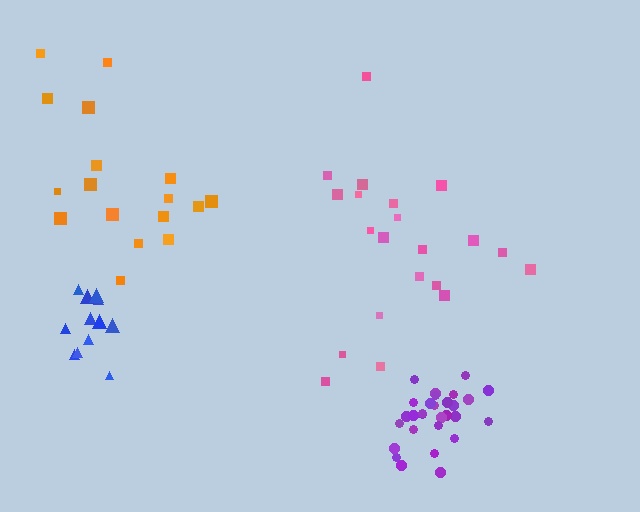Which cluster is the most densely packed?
Purple.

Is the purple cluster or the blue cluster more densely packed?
Purple.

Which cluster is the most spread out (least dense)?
Orange.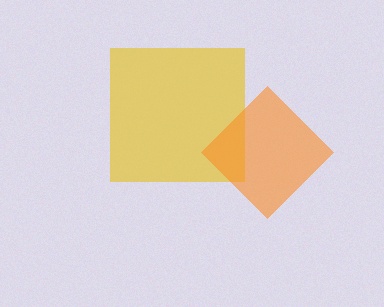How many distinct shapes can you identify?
There are 2 distinct shapes: a yellow square, an orange diamond.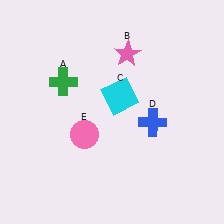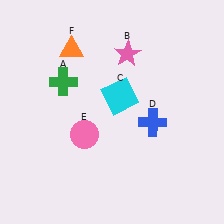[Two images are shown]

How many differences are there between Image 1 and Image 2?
There is 1 difference between the two images.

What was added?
An orange triangle (F) was added in Image 2.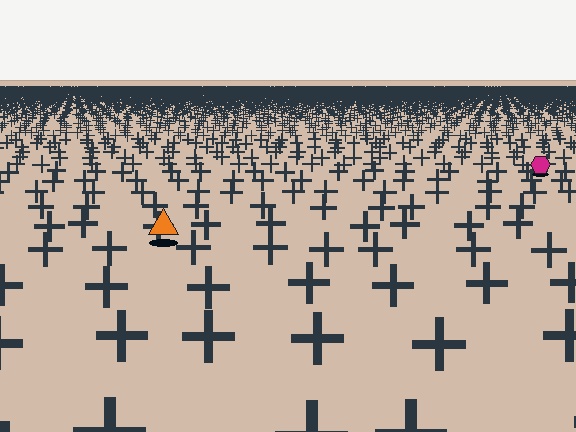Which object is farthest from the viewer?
The magenta hexagon is farthest from the viewer. It appears smaller and the ground texture around it is denser.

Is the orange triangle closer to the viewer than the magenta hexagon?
Yes. The orange triangle is closer — you can tell from the texture gradient: the ground texture is coarser near it.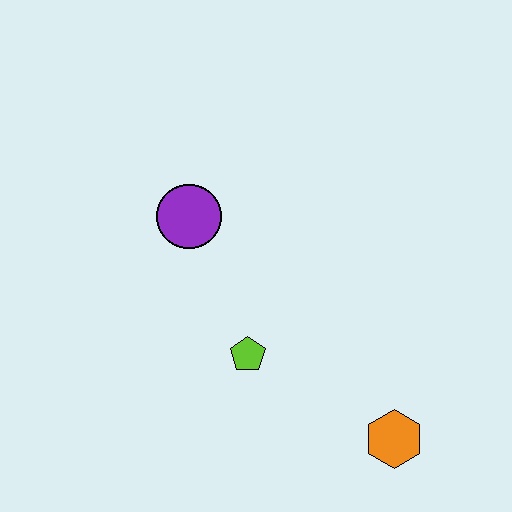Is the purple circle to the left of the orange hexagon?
Yes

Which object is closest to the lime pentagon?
The purple circle is closest to the lime pentagon.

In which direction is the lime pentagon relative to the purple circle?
The lime pentagon is below the purple circle.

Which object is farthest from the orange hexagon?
The purple circle is farthest from the orange hexagon.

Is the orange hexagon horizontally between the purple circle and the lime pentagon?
No